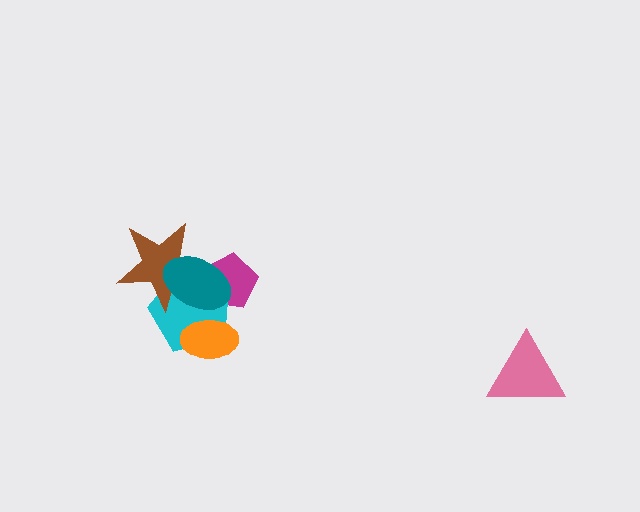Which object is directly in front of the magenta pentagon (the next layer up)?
The cyan pentagon is directly in front of the magenta pentagon.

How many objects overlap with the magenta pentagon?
2 objects overlap with the magenta pentagon.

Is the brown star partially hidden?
Yes, it is partially covered by another shape.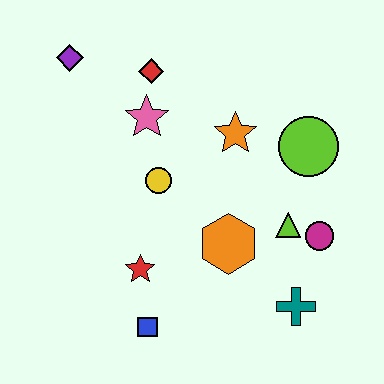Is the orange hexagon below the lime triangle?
Yes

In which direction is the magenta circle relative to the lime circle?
The magenta circle is below the lime circle.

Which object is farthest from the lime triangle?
The purple diamond is farthest from the lime triangle.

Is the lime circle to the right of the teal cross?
Yes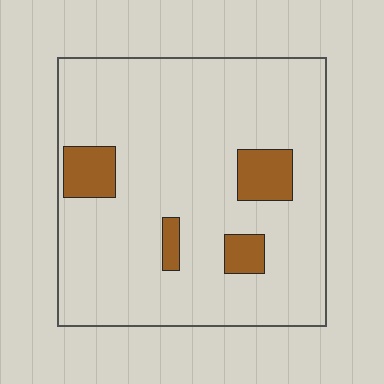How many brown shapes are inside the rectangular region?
4.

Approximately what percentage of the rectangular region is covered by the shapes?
Approximately 10%.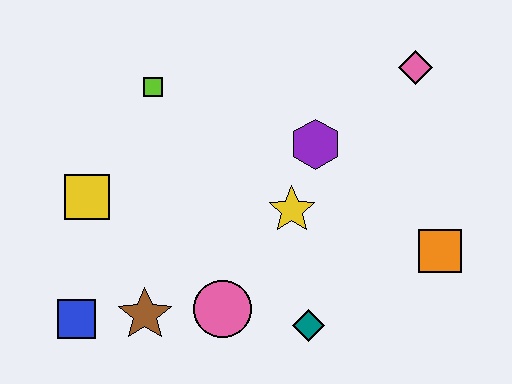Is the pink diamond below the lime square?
No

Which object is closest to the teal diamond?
The pink circle is closest to the teal diamond.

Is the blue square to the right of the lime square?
No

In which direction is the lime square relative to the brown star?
The lime square is above the brown star.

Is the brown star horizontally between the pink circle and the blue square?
Yes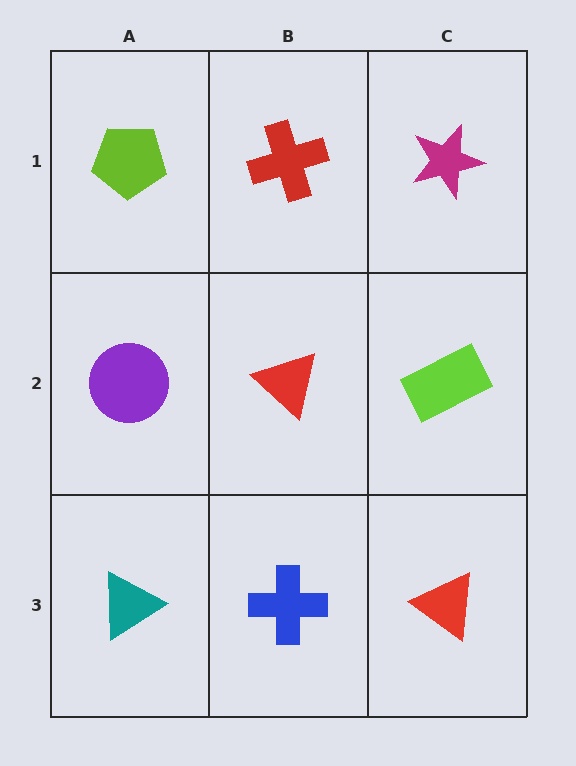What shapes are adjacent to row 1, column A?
A purple circle (row 2, column A), a red cross (row 1, column B).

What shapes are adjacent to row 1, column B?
A red triangle (row 2, column B), a lime pentagon (row 1, column A), a magenta star (row 1, column C).